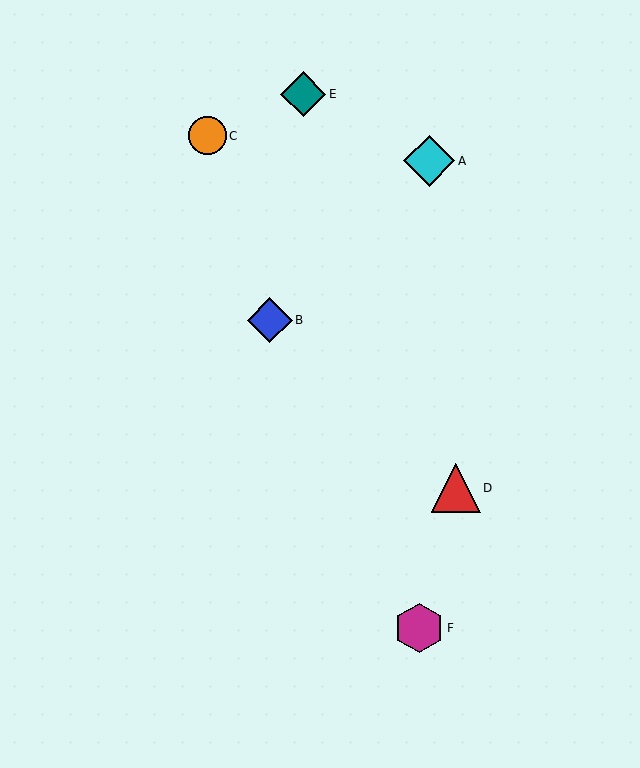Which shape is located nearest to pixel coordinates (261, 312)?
The blue diamond (labeled B) at (270, 320) is nearest to that location.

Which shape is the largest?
The cyan diamond (labeled A) is the largest.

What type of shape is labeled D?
Shape D is a red triangle.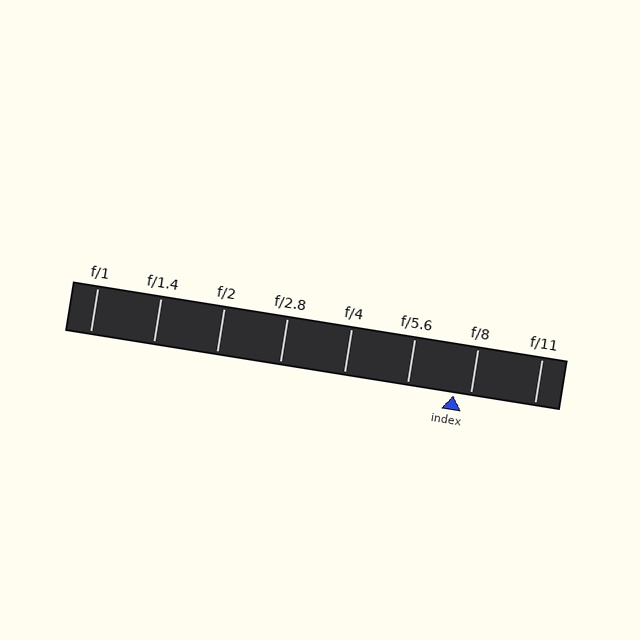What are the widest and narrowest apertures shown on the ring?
The widest aperture shown is f/1 and the narrowest is f/11.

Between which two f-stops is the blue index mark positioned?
The index mark is between f/5.6 and f/8.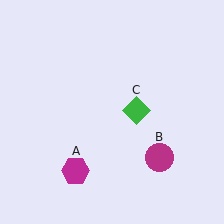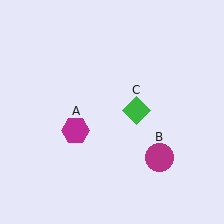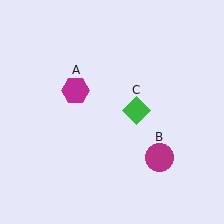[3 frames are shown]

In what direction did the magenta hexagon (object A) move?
The magenta hexagon (object A) moved up.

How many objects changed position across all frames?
1 object changed position: magenta hexagon (object A).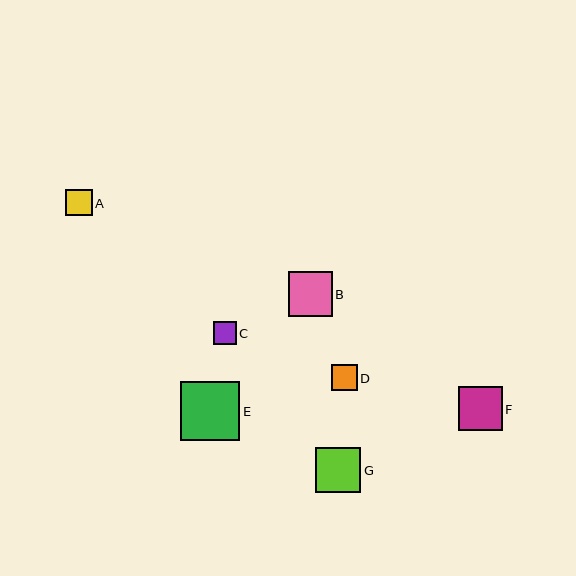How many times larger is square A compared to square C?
Square A is approximately 1.2 times the size of square C.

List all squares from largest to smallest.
From largest to smallest: E, G, B, F, A, D, C.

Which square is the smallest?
Square C is the smallest with a size of approximately 22 pixels.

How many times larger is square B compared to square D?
Square B is approximately 1.7 times the size of square D.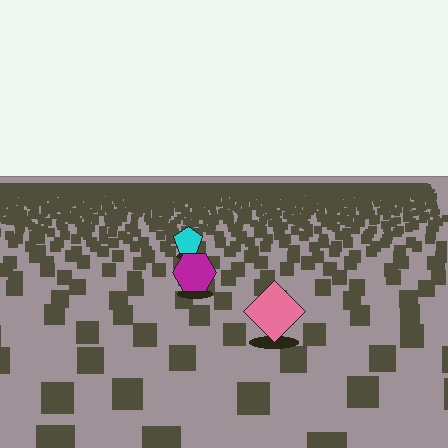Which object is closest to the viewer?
The pink diamond is closest. The texture marks near it are larger and more spread out.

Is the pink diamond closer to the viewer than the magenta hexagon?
Yes. The pink diamond is closer — you can tell from the texture gradient: the ground texture is coarser near it.